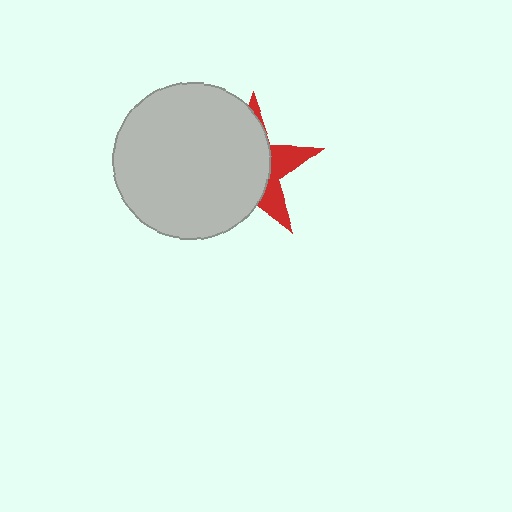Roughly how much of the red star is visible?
A small part of it is visible (roughly 31%).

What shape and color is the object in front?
The object in front is a light gray circle.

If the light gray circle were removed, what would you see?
You would see the complete red star.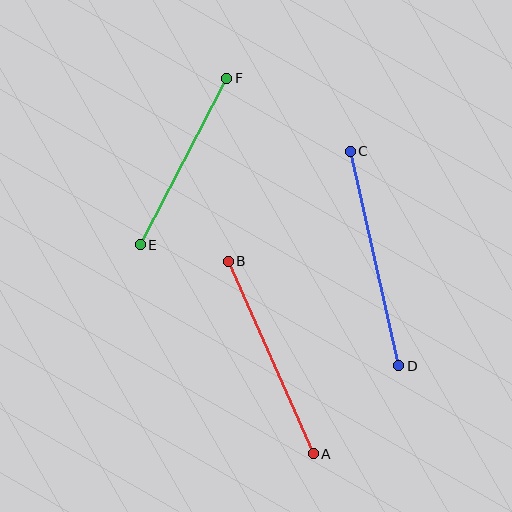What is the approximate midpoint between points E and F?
The midpoint is at approximately (183, 162) pixels.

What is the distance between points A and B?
The distance is approximately 210 pixels.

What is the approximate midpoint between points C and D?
The midpoint is at approximately (375, 258) pixels.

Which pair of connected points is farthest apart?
Points C and D are farthest apart.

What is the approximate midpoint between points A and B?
The midpoint is at approximately (271, 358) pixels.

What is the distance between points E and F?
The distance is approximately 188 pixels.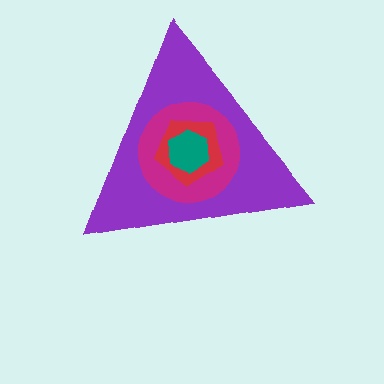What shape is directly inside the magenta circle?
The red pentagon.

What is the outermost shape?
The purple triangle.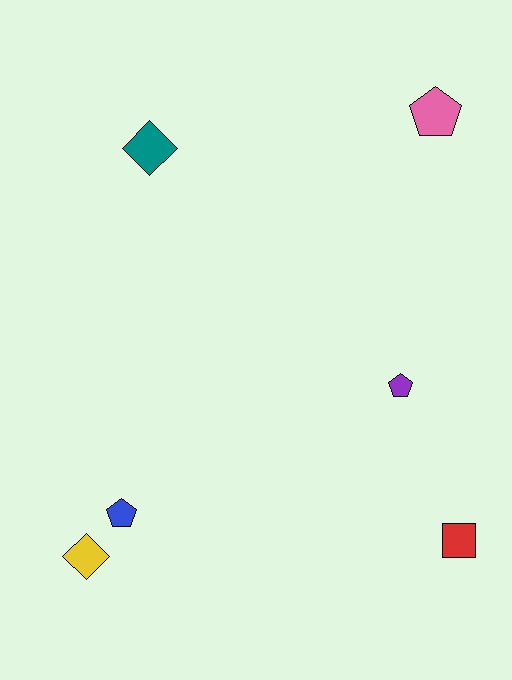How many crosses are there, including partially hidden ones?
There are no crosses.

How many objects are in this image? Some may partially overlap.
There are 6 objects.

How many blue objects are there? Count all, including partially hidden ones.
There is 1 blue object.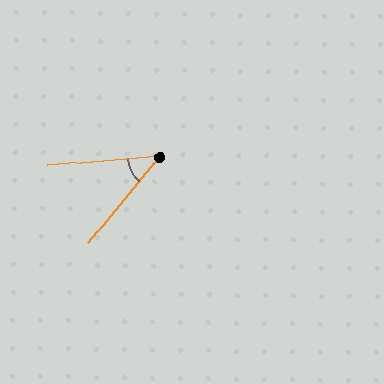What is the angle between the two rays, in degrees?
Approximately 46 degrees.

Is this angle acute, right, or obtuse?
It is acute.